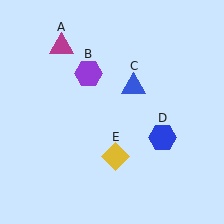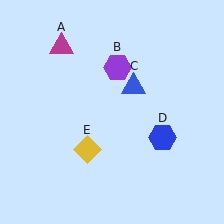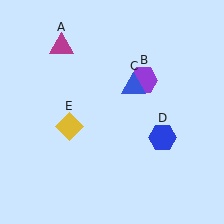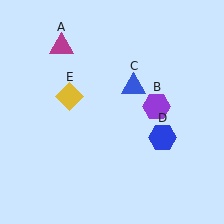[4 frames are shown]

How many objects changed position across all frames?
2 objects changed position: purple hexagon (object B), yellow diamond (object E).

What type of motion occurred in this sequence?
The purple hexagon (object B), yellow diamond (object E) rotated clockwise around the center of the scene.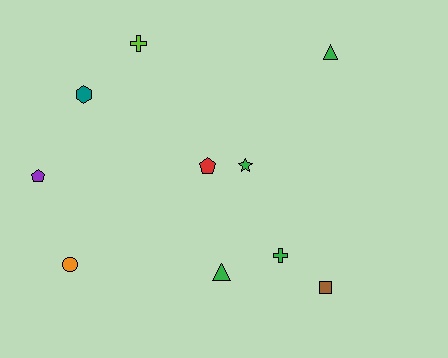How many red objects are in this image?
There is 1 red object.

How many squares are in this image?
There is 1 square.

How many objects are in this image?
There are 10 objects.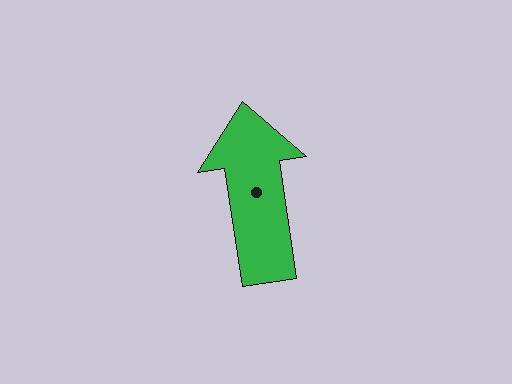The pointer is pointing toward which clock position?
Roughly 12 o'clock.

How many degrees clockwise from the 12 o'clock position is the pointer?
Approximately 352 degrees.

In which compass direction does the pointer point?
North.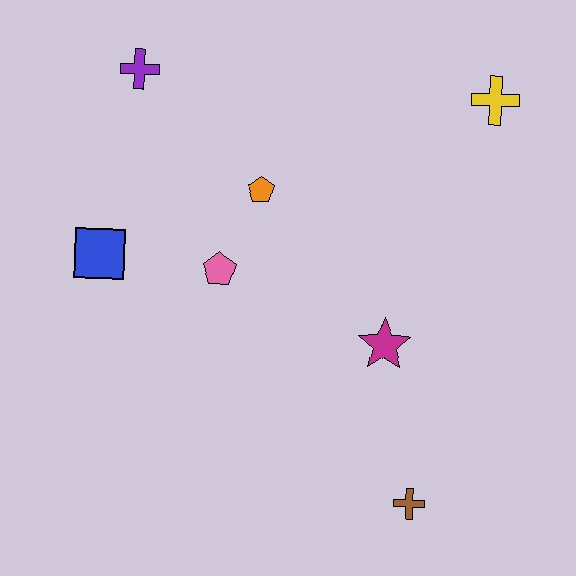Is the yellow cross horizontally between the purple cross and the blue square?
No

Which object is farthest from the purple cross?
The brown cross is farthest from the purple cross.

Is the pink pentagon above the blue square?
No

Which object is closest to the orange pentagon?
The pink pentagon is closest to the orange pentagon.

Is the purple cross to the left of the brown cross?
Yes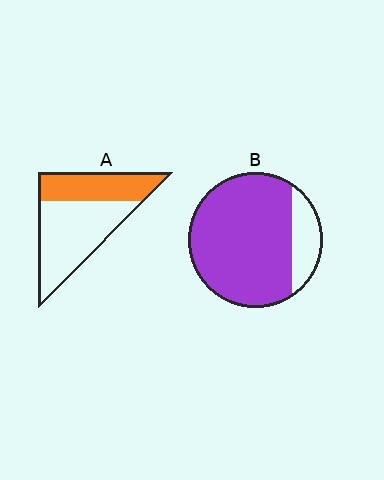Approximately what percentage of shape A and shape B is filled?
A is approximately 40% and B is approximately 85%.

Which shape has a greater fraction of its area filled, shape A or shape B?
Shape B.